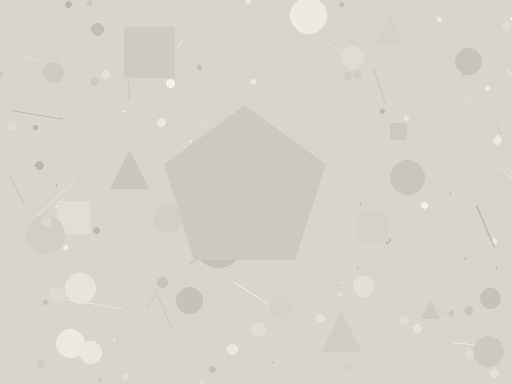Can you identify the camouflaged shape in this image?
The camouflaged shape is a pentagon.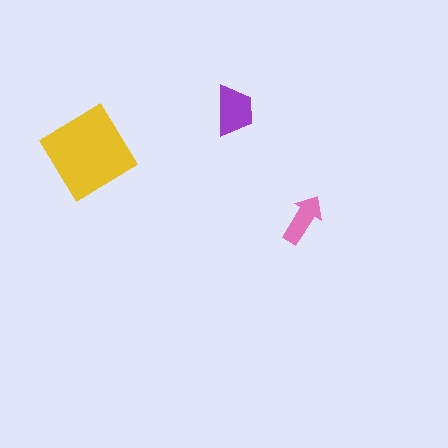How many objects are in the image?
There are 3 objects in the image.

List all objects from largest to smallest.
The yellow diamond, the purple trapezoid, the pink arrow.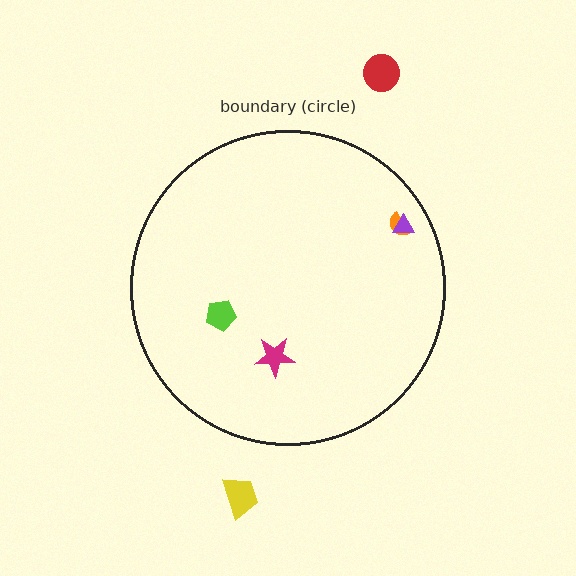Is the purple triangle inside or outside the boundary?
Inside.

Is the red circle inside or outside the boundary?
Outside.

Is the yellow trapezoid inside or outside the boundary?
Outside.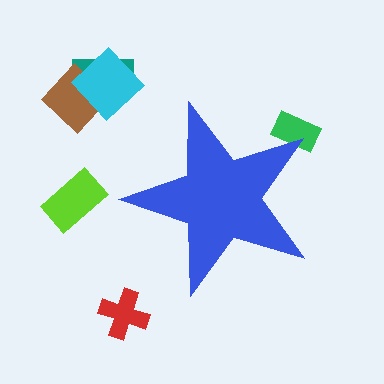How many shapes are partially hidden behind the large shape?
1 shape is partially hidden.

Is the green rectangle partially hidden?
Yes, the green rectangle is partially hidden behind the blue star.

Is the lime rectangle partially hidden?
No, the lime rectangle is fully visible.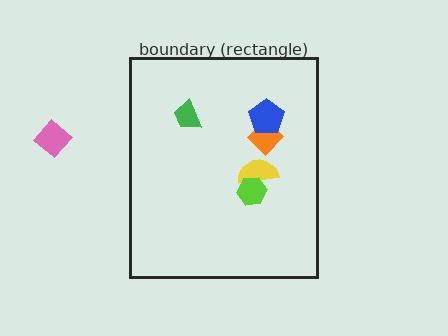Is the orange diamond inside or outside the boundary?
Inside.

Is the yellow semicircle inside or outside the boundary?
Inside.